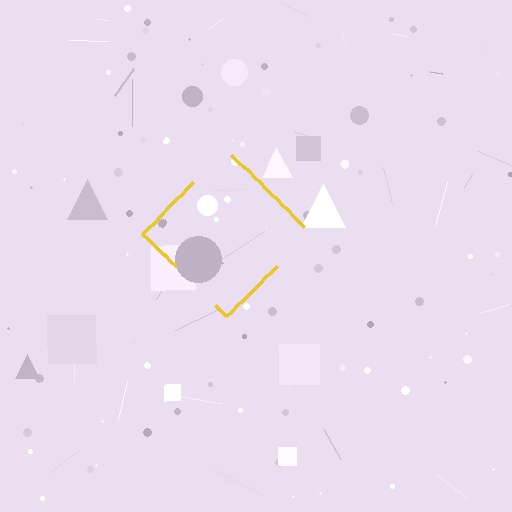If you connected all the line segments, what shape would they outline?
They would outline a diamond.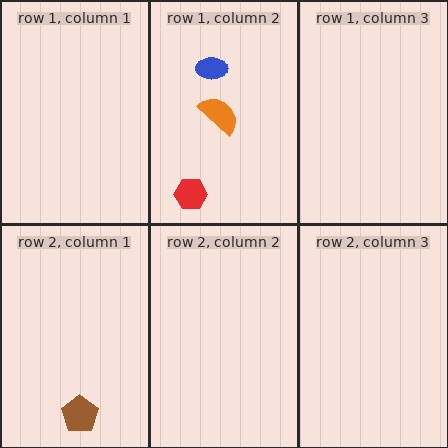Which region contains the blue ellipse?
The row 1, column 2 region.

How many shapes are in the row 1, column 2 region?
3.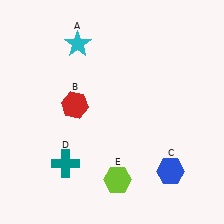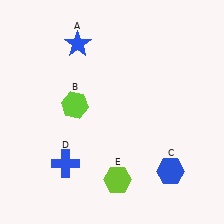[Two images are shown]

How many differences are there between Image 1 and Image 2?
There are 3 differences between the two images.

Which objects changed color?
A changed from cyan to blue. B changed from red to lime. D changed from teal to blue.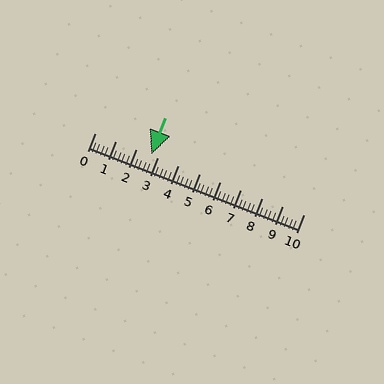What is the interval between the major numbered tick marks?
The major tick marks are spaced 1 units apart.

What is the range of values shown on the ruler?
The ruler shows values from 0 to 10.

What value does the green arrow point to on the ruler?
The green arrow points to approximately 2.7.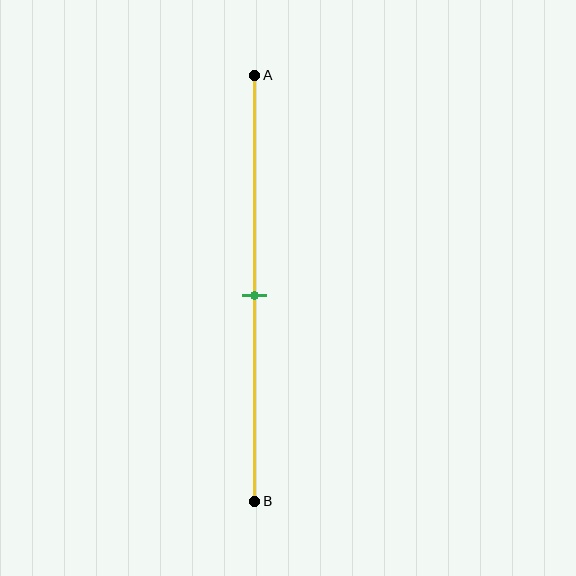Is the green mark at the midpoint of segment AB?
Yes, the mark is approximately at the midpoint.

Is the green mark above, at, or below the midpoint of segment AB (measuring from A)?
The green mark is approximately at the midpoint of segment AB.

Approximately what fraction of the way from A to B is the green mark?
The green mark is approximately 50% of the way from A to B.